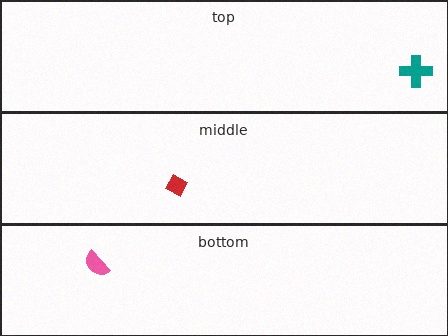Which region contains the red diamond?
The middle region.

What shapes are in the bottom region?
The pink semicircle.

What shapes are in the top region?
The teal cross.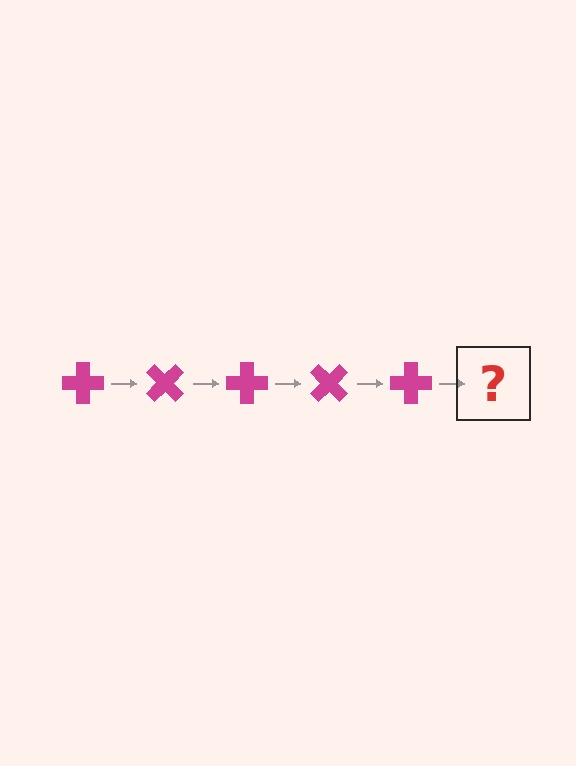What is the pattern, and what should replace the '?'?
The pattern is that the cross rotates 45 degrees each step. The '?' should be a magenta cross rotated 225 degrees.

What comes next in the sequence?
The next element should be a magenta cross rotated 225 degrees.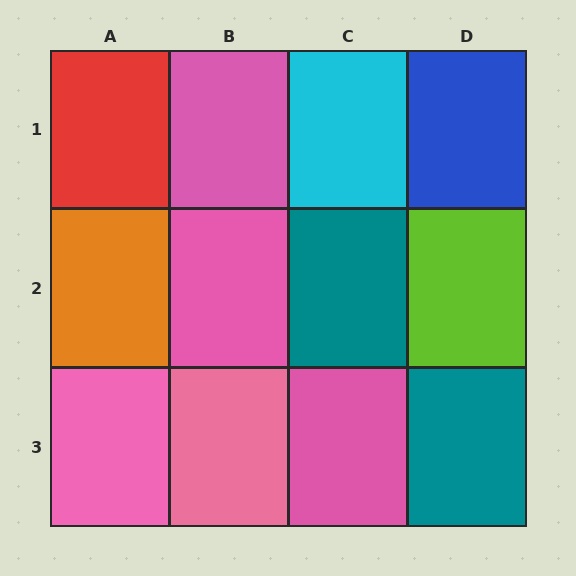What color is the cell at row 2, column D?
Lime.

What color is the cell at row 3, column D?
Teal.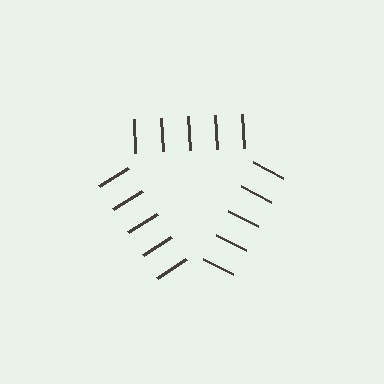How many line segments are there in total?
15 — 5 along each of the 3 edges.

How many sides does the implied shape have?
3 sides — the line-ends trace a triangle.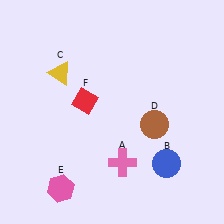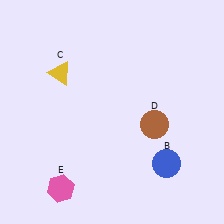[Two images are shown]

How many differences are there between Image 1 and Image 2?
There are 2 differences between the two images.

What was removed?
The red diamond (F), the pink cross (A) were removed in Image 2.